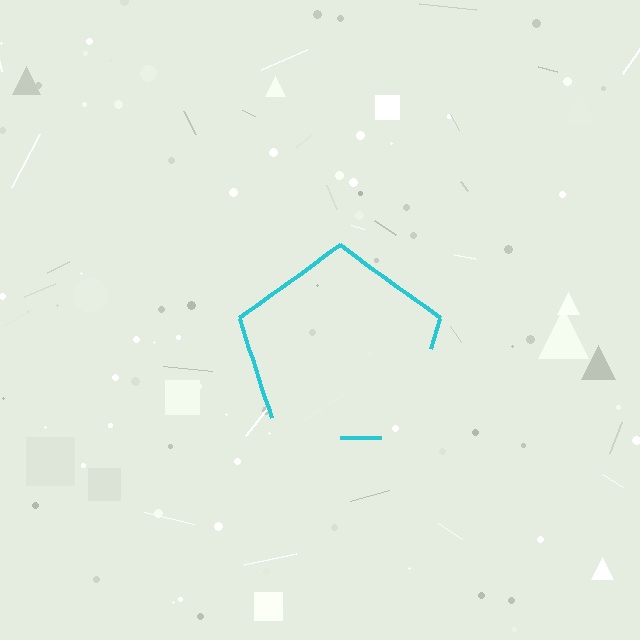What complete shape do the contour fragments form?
The contour fragments form a pentagon.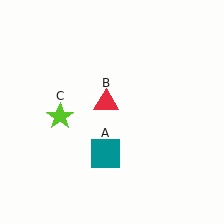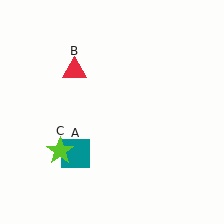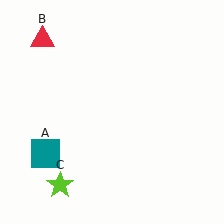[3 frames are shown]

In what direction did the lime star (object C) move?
The lime star (object C) moved down.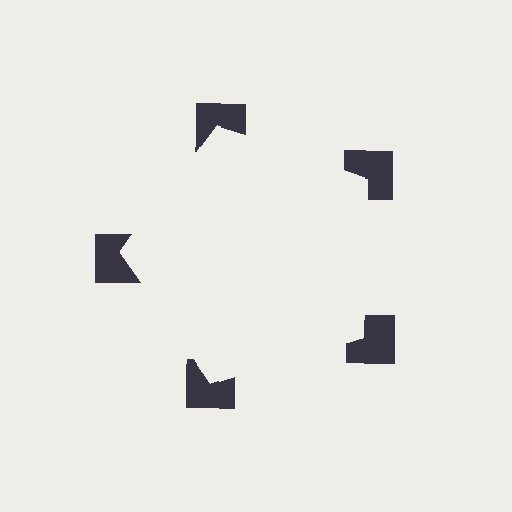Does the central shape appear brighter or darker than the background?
It typically appears slightly brighter than the background, even though no actual brightness change is drawn.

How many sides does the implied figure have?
5 sides.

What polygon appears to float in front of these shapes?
An illusory pentagon — its edges are inferred from the aligned wedge cuts in the notched squares, not physically drawn.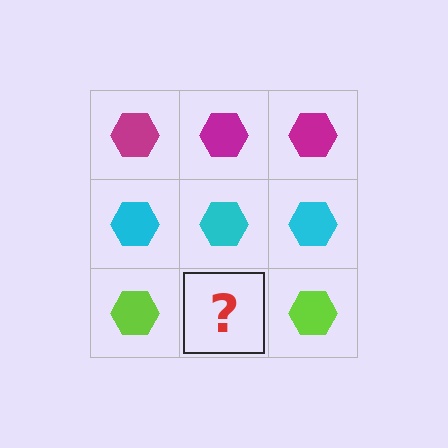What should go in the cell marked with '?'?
The missing cell should contain a lime hexagon.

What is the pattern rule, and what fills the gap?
The rule is that each row has a consistent color. The gap should be filled with a lime hexagon.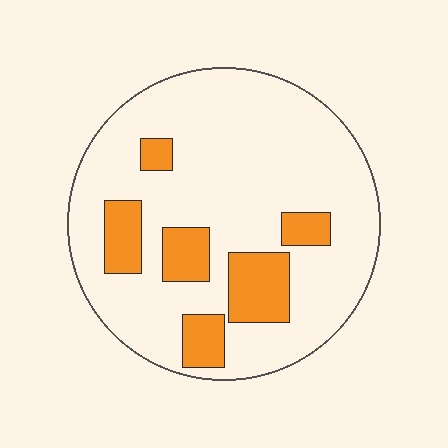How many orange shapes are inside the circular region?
6.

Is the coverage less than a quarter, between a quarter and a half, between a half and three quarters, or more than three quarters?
Less than a quarter.